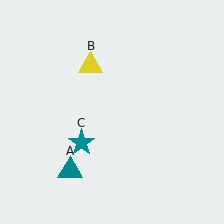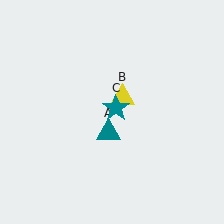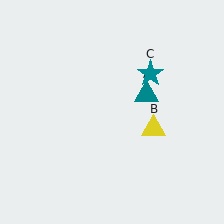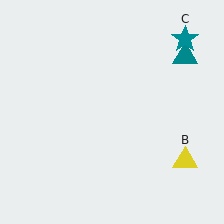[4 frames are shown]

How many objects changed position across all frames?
3 objects changed position: teal triangle (object A), yellow triangle (object B), teal star (object C).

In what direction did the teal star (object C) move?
The teal star (object C) moved up and to the right.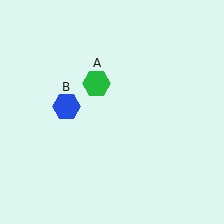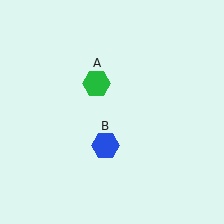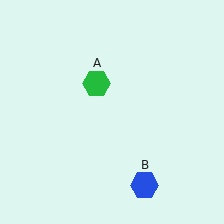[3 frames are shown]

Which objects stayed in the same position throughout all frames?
Green hexagon (object A) remained stationary.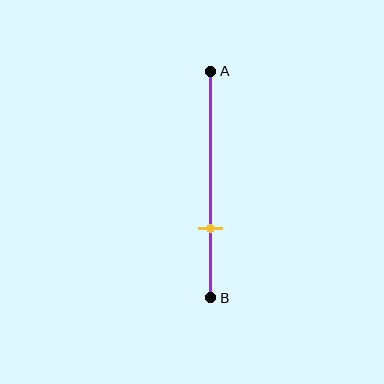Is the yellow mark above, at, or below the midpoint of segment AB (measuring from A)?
The yellow mark is below the midpoint of segment AB.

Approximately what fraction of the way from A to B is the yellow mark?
The yellow mark is approximately 70% of the way from A to B.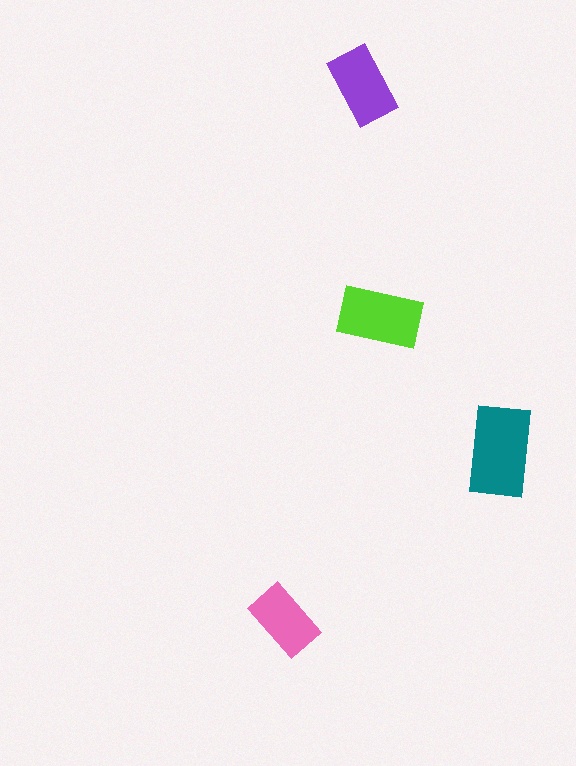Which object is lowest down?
The pink rectangle is bottommost.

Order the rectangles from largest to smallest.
the teal one, the lime one, the purple one, the pink one.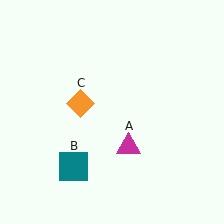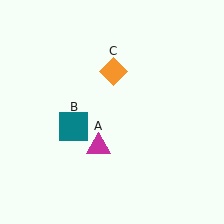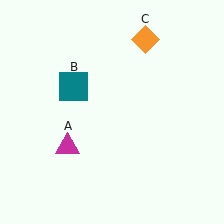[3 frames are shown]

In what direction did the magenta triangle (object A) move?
The magenta triangle (object A) moved left.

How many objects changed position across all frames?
3 objects changed position: magenta triangle (object A), teal square (object B), orange diamond (object C).